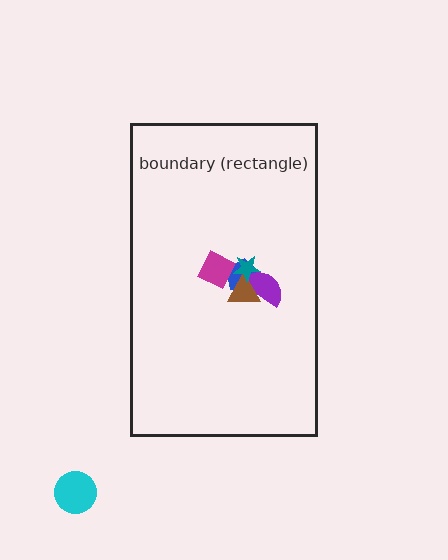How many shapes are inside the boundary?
5 inside, 1 outside.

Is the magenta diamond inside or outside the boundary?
Inside.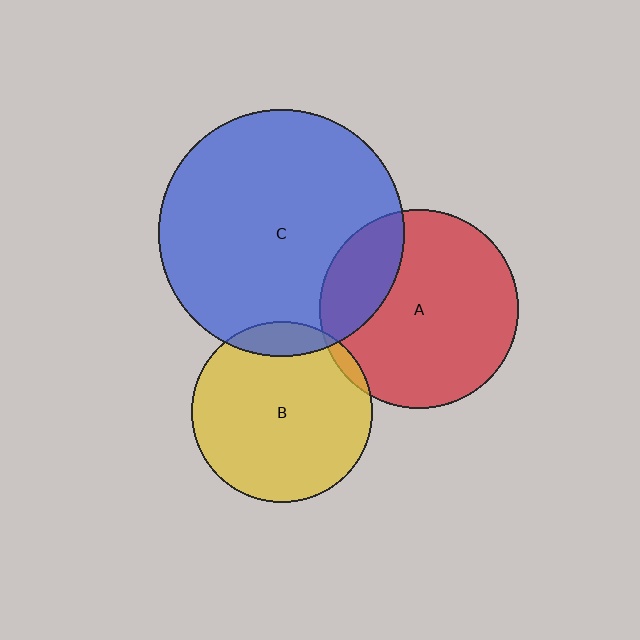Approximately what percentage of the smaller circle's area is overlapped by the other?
Approximately 10%.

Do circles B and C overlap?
Yes.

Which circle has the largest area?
Circle C (blue).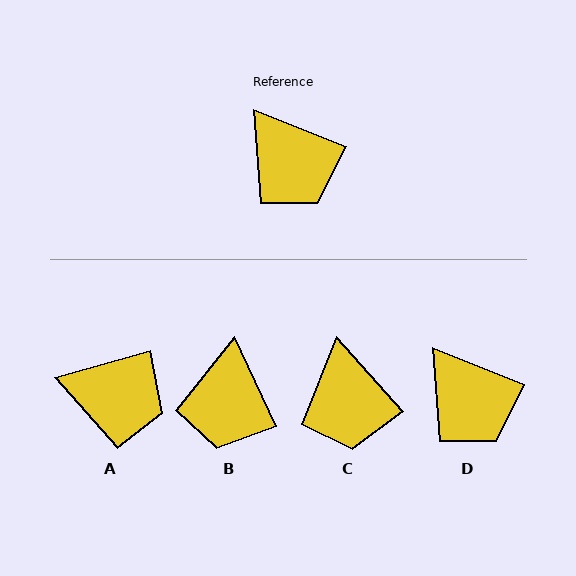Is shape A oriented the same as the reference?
No, it is off by about 37 degrees.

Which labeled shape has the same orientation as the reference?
D.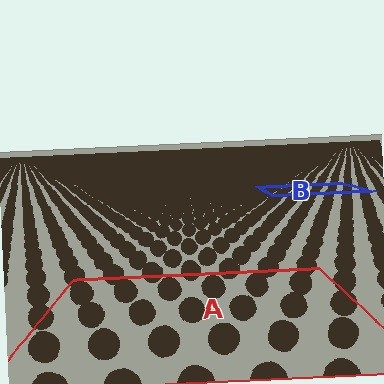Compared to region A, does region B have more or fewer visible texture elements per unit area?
Region B has more texture elements per unit area — they are packed more densely because it is farther away.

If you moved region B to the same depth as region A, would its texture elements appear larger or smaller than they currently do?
They would appear larger. At a closer depth, the same texture elements are projected at a bigger on-screen size.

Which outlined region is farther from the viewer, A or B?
Region B is farther from the viewer — the texture elements inside it appear smaller and more densely packed.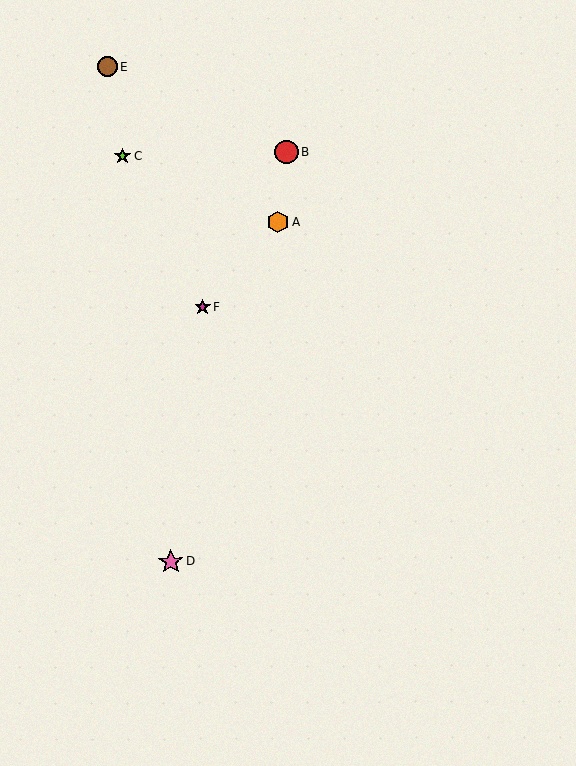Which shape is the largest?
The pink star (labeled D) is the largest.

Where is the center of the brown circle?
The center of the brown circle is at (107, 66).